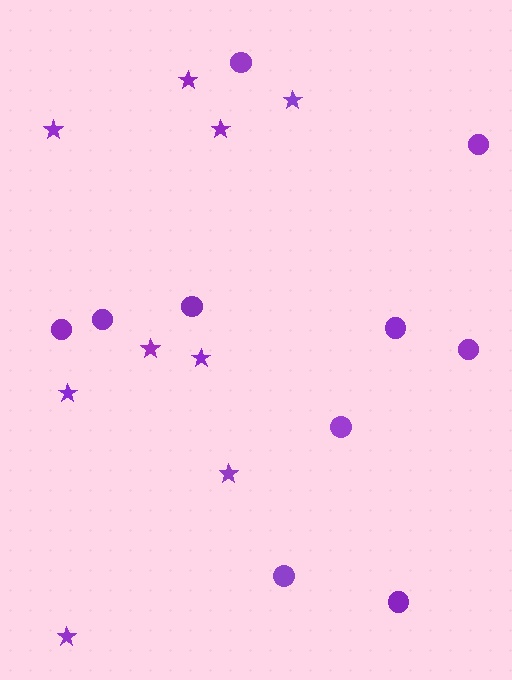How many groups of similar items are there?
There are 2 groups: one group of circles (10) and one group of stars (9).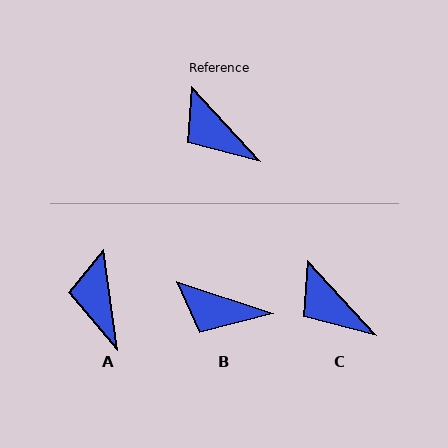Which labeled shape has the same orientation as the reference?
C.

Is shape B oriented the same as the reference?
No, it is off by about 29 degrees.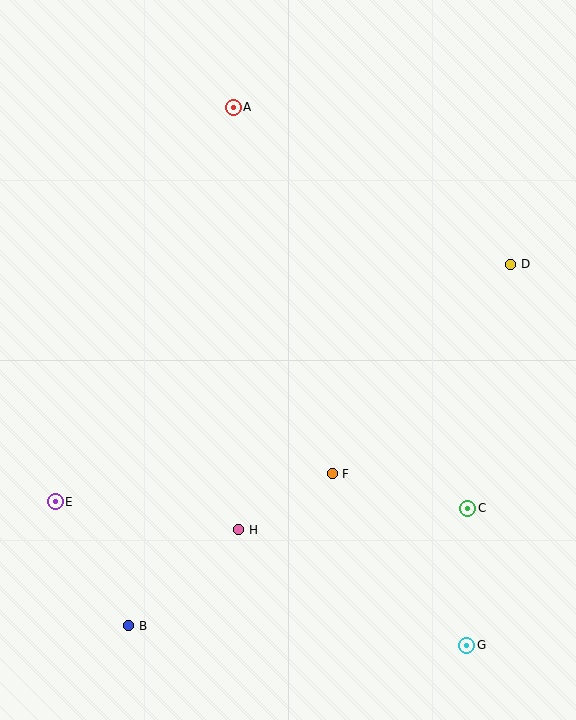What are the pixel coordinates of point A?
Point A is at (233, 107).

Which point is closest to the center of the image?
Point F at (332, 474) is closest to the center.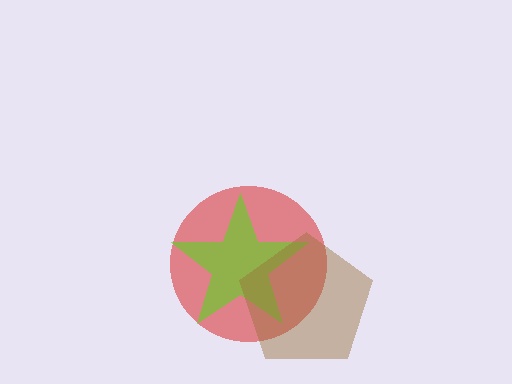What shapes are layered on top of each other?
The layered shapes are: a red circle, a lime star, a brown pentagon.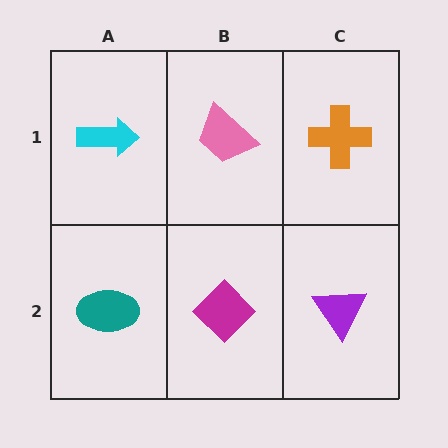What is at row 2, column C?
A purple triangle.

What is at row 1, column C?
An orange cross.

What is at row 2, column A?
A teal ellipse.